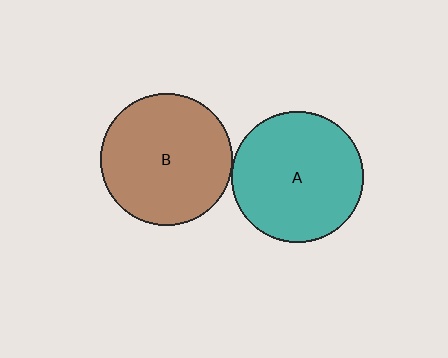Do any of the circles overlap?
No, none of the circles overlap.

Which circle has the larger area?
Circle B (brown).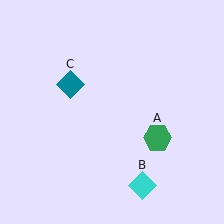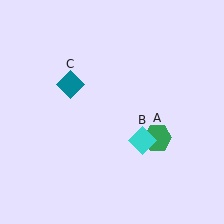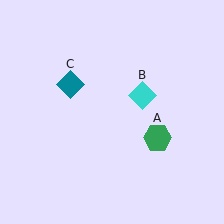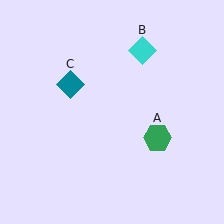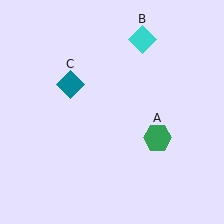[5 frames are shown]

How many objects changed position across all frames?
1 object changed position: cyan diamond (object B).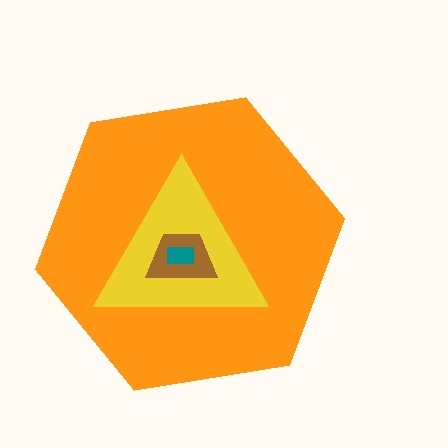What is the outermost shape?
The orange hexagon.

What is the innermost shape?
The teal rectangle.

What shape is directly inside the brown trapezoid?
The teal rectangle.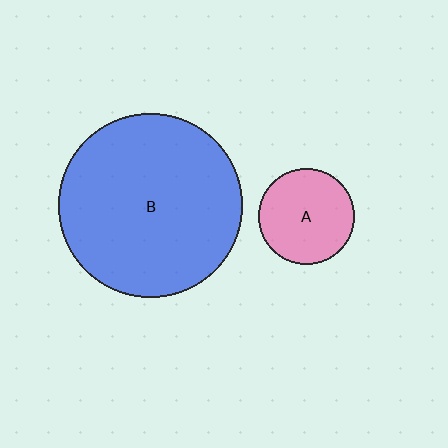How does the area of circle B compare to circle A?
Approximately 3.7 times.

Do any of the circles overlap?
No, none of the circles overlap.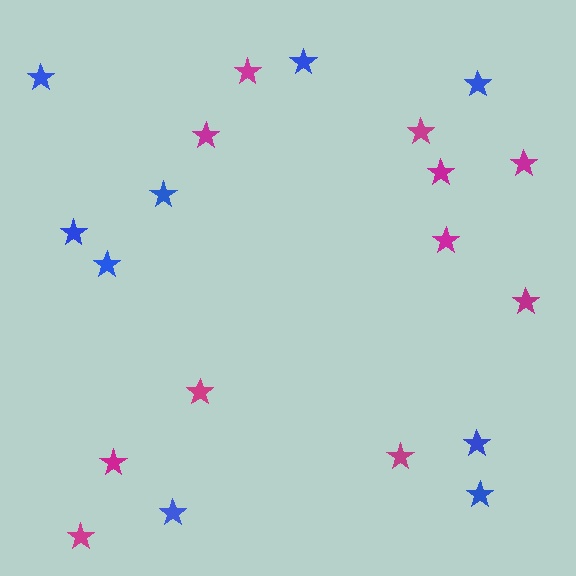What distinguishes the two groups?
There are 2 groups: one group of blue stars (9) and one group of magenta stars (11).